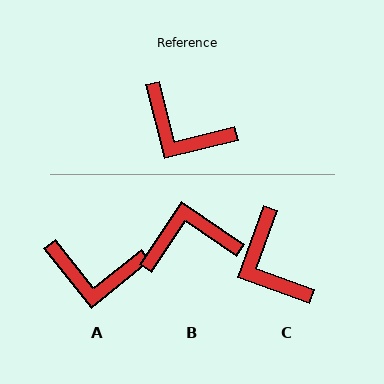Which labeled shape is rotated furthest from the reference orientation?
B, about 138 degrees away.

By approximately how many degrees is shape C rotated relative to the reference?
Approximately 34 degrees clockwise.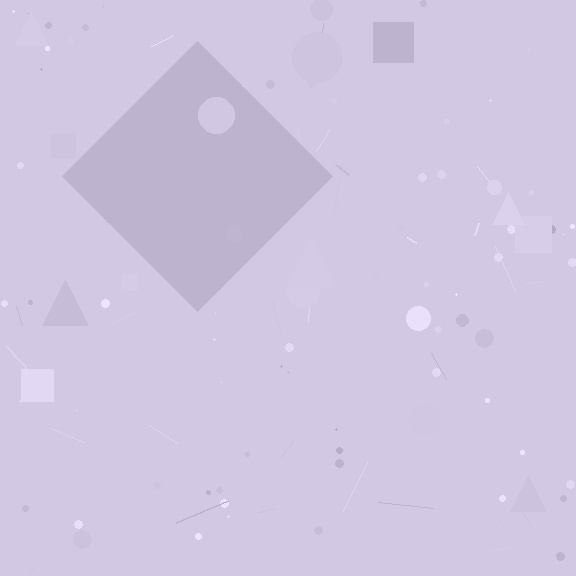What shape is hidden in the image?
A diamond is hidden in the image.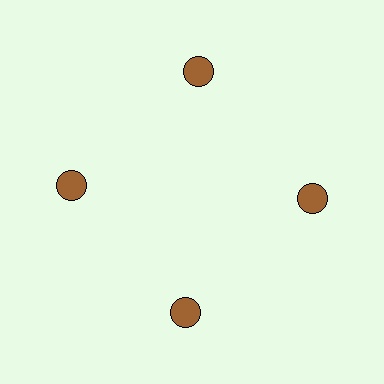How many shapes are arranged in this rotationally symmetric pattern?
There are 4 shapes, arranged in 4 groups of 1.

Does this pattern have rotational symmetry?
Yes, this pattern has 4-fold rotational symmetry. It looks the same after rotating 90 degrees around the center.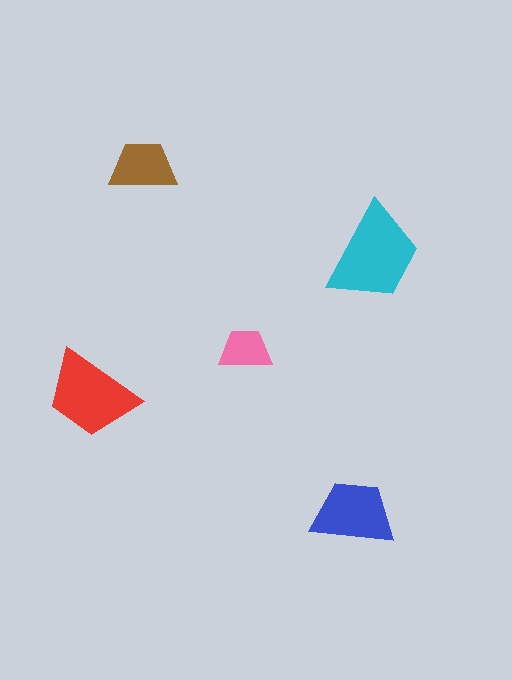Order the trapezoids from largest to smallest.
the cyan one, the red one, the blue one, the brown one, the pink one.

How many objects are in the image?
There are 5 objects in the image.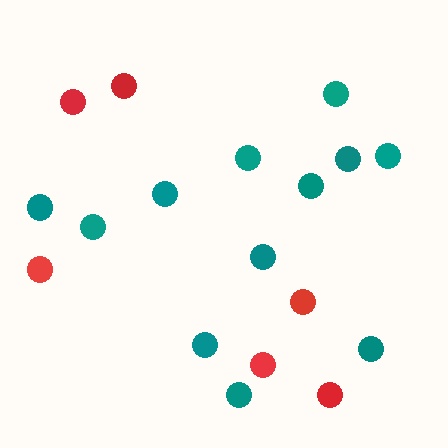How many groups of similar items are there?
There are 2 groups: one group of red circles (6) and one group of teal circles (12).